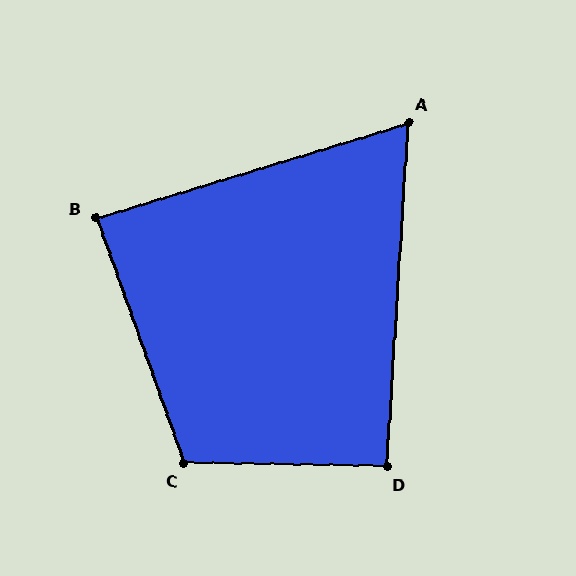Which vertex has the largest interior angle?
C, at approximately 110 degrees.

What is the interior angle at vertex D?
Approximately 93 degrees (approximately right).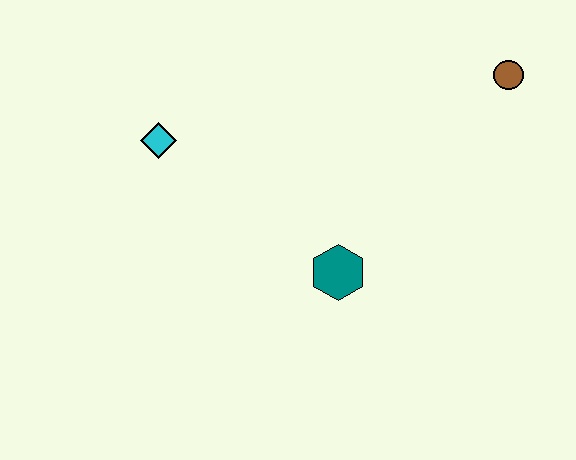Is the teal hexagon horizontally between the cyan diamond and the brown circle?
Yes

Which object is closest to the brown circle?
The teal hexagon is closest to the brown circle.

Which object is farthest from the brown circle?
The cyan diamond is farthest from the brown circle.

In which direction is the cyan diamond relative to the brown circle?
The cyan diamond is to the left of the brown circle.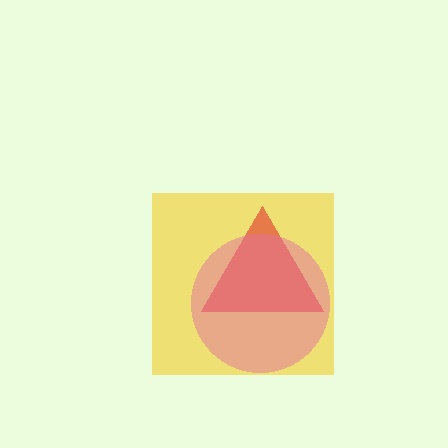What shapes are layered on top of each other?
The layered shapes are: a yellow square, a red triangle, a pink circle.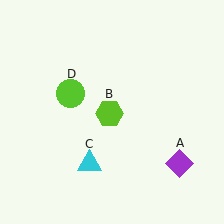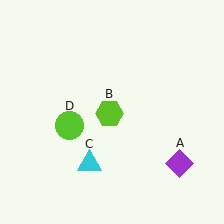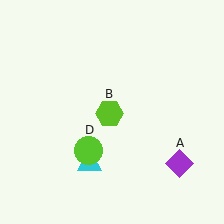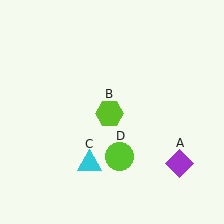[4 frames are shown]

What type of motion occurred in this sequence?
The lime circle (object D) rotated counterclockwise around the center of the scene.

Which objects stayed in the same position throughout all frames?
Purple diamond (object A) and lime hexagon (object B) and cyan triangle (object C) remained stationary.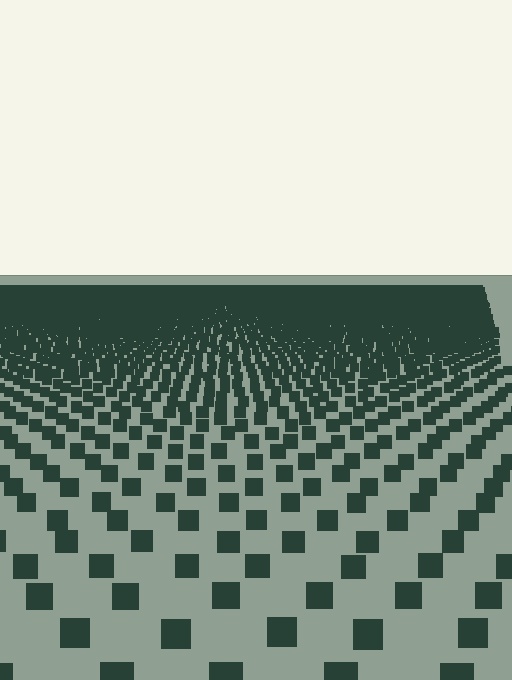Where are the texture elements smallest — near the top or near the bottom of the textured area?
Near the top.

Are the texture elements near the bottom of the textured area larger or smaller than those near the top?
Larger. Near the bottom, elements are closer to the viewer and appear at a bigger on-screen size.